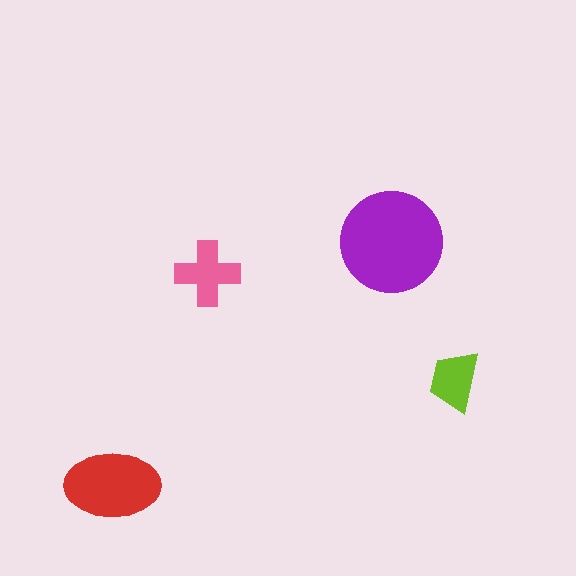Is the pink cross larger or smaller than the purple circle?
Smaller.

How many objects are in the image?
There are 4 objects in the image.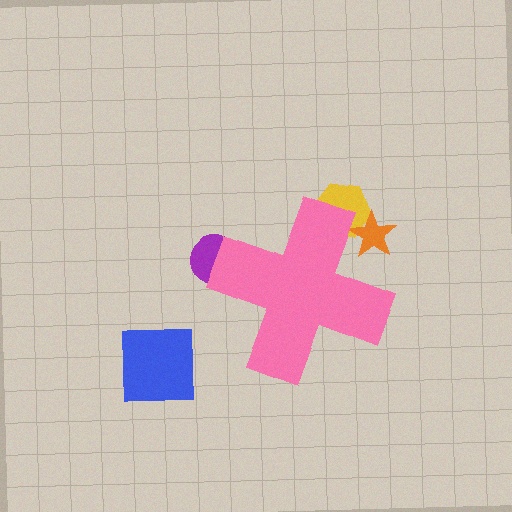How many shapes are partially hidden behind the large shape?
3 shapes are partially hidden.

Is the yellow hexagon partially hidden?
Yes, the yellow hexagon is partially hidden behind the pink cross.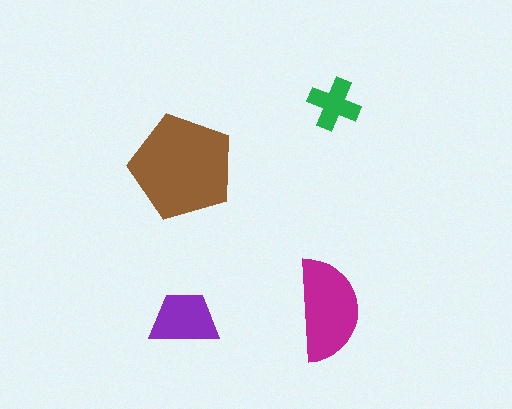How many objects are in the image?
There are 4 objects in the image.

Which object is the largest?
The brown pentagon.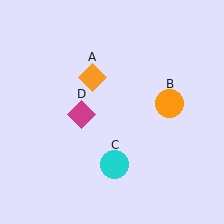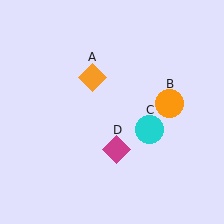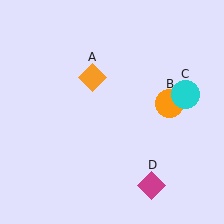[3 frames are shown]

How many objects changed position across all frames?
2 objects changed position: cyan circle (object C), magenta diamond (object D).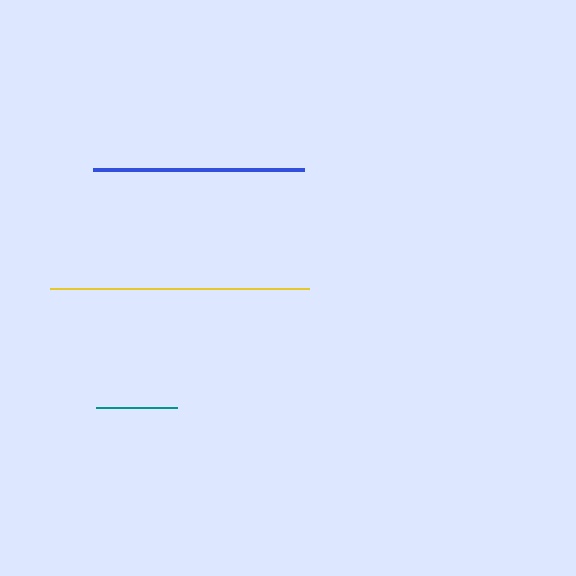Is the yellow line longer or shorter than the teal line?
The yellow line is longer than the teal line.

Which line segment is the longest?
The yellow line is the longest at approximately 259 pixels.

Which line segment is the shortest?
The teal line is the shortest at approximately 81 pixels.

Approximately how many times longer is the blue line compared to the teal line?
The blue line is approximately 2.6 times the length of the teal line.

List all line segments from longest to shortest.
From longest to shortest: yellow, blue, teal.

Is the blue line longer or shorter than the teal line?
The blue line is longer than the teal line.